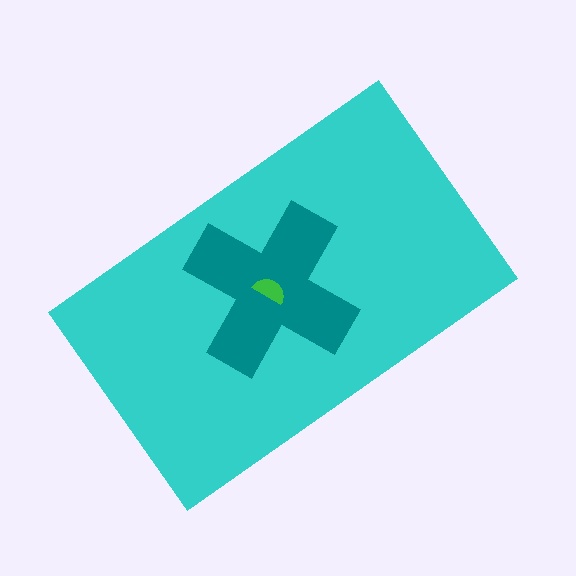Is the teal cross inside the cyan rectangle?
Yes.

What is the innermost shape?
The green semicircle.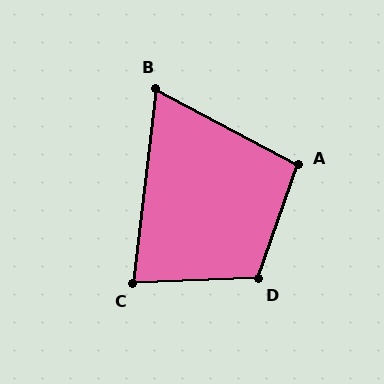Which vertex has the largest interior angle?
D, at approximately 111 degrees.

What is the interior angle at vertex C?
Approximately 81 degrees (acute).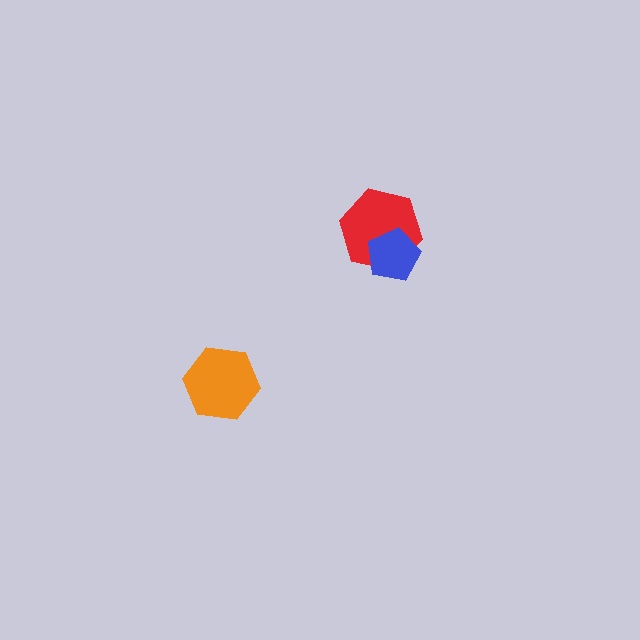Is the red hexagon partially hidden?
Yes, it is partially covered by another shape.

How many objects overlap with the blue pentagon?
1 object overlaps with the blue pentagon.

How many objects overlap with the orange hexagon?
0 objects overlap with the orange hexagon.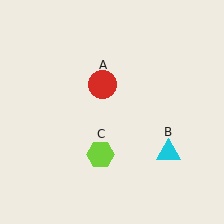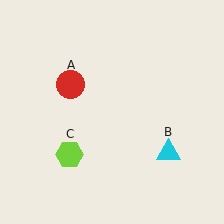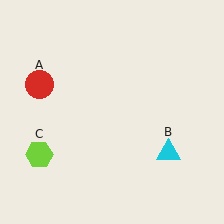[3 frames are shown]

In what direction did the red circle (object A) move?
The red circle (object A) moved left.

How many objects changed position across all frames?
2 objects changed position: red circle (object A), lime hexagon (object C).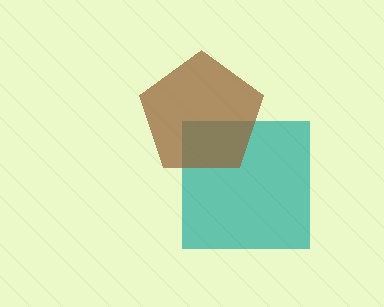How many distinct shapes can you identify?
There are 2 distinct shapes: a teal square, a brown pentagon.